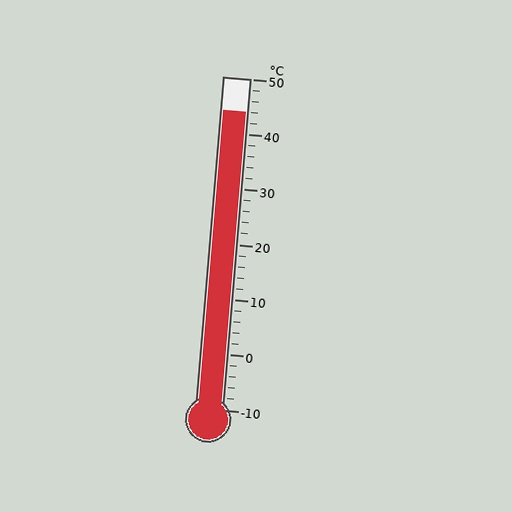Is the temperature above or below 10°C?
The temperature is above 10°C.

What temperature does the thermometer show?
The thermometer shows approximately 44°C.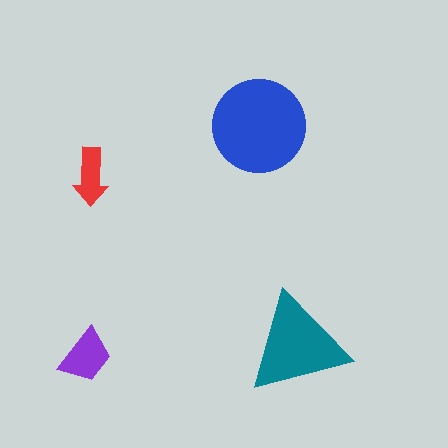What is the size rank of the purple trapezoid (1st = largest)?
3rd.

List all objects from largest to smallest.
The blue circle, the teal triangle, the purple trapezoid, the red arrow.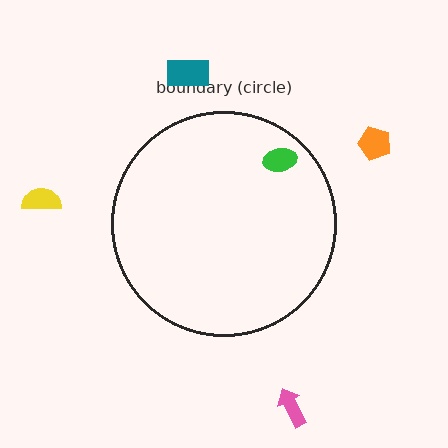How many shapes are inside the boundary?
1 inside, 4 outside.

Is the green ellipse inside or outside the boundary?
Inside.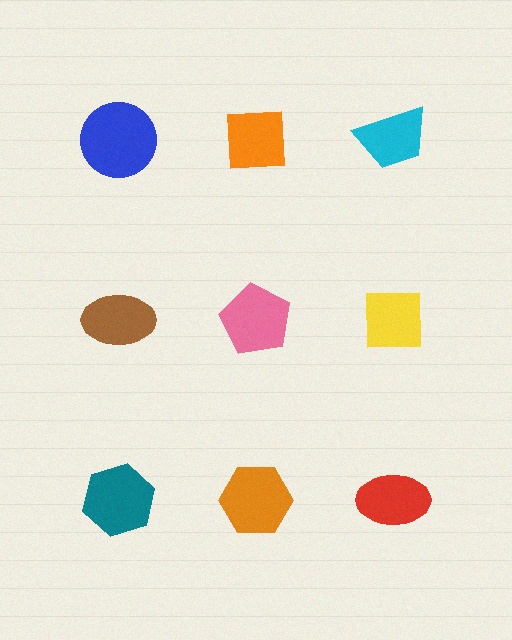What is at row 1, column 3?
A cyan trapezoid.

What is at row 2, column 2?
A pink pentagon.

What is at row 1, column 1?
A blue circle.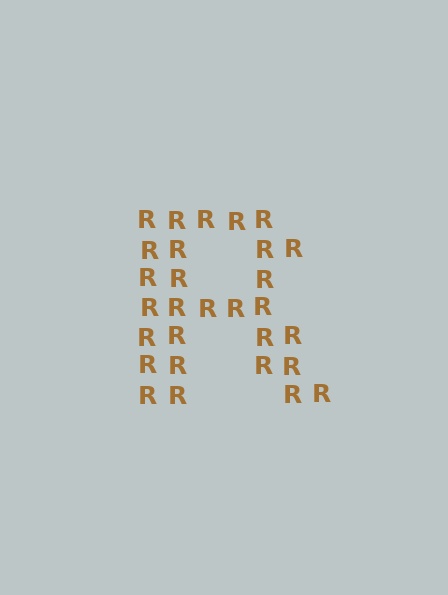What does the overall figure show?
The overall figure shows the letter R.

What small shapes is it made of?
It is made of small letter R's.